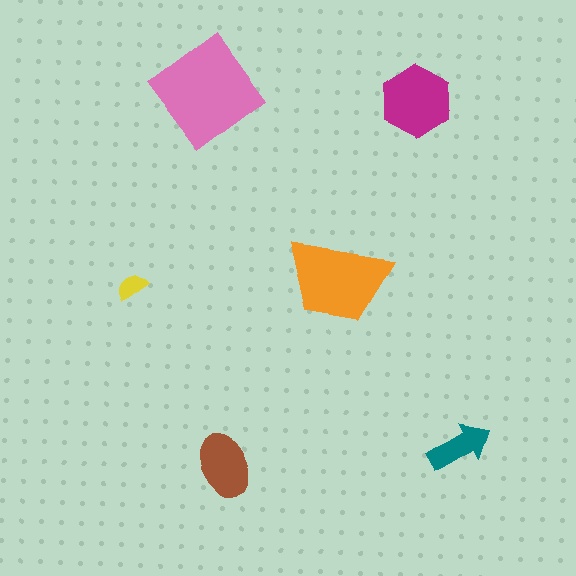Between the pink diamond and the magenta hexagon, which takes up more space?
The pink diamond.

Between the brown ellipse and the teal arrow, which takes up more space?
The brown ellipse.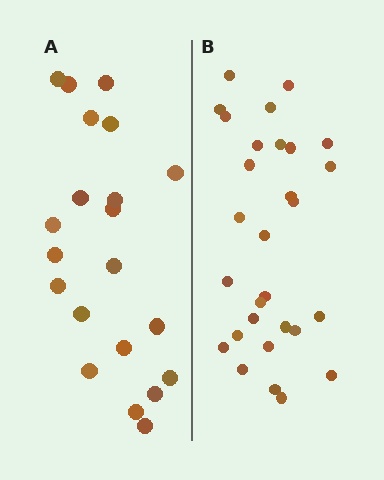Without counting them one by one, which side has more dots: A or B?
Region B (the right region) has more dots.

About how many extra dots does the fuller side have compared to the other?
Region B has roughly 8 or so more dots than region A.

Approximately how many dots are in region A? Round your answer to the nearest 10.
About 20 dots. (The exact count is 21, which rounds to 20.)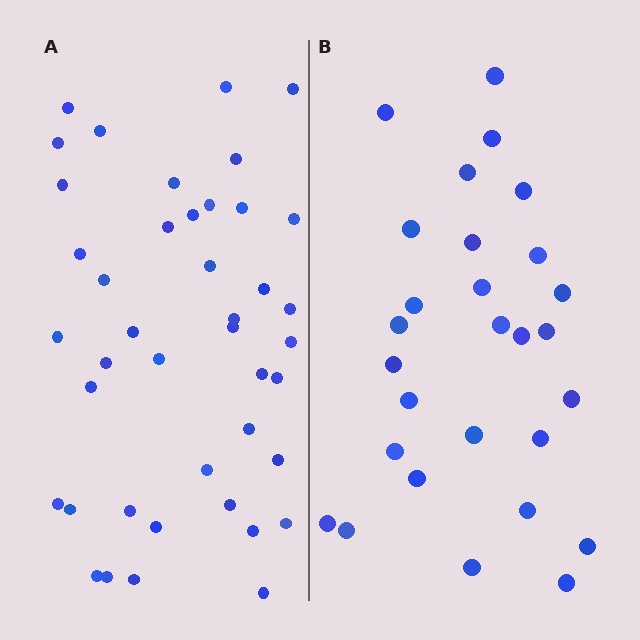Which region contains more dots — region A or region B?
Region A (the left region) has more dots.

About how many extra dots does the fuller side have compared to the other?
Region A has approximately 15 more dots than region B.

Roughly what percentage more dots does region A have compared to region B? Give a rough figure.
About 50% more.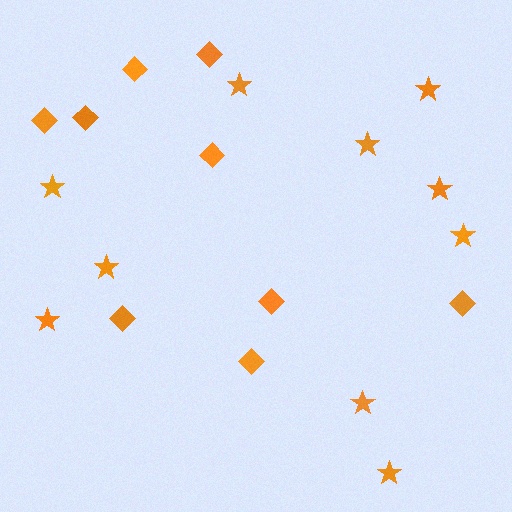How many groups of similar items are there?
There are 2 groups: one group of diamonds (9) and one group of stars (10).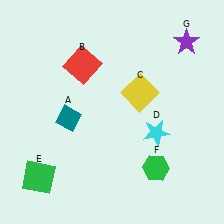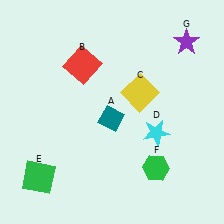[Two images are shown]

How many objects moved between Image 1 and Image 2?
1 object moved between the two images.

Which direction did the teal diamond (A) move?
The teal diamond (A) moved right.